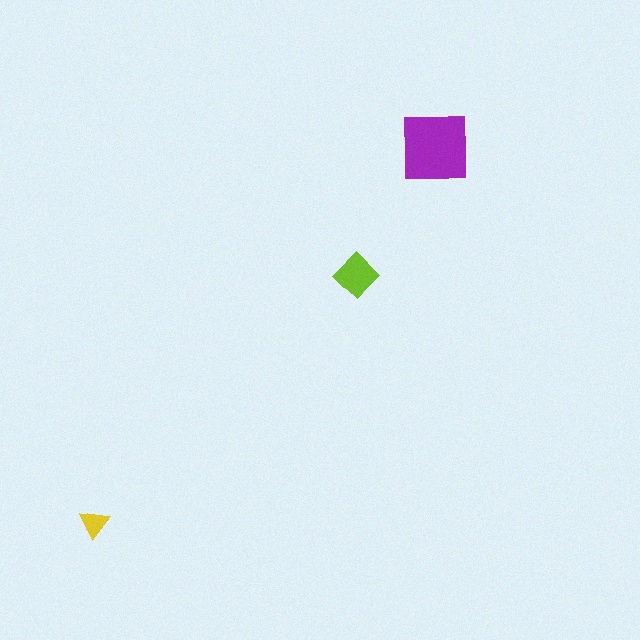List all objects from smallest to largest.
The yellow triangle, the lime diamond, the purple square.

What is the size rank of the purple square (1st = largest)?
1st.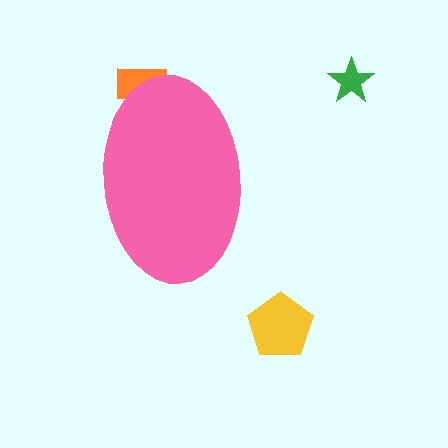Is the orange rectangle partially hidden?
Yes, the orange rectangle is partially hidden behind the pink ellipse.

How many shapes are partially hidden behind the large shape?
1 shape is partially hidden.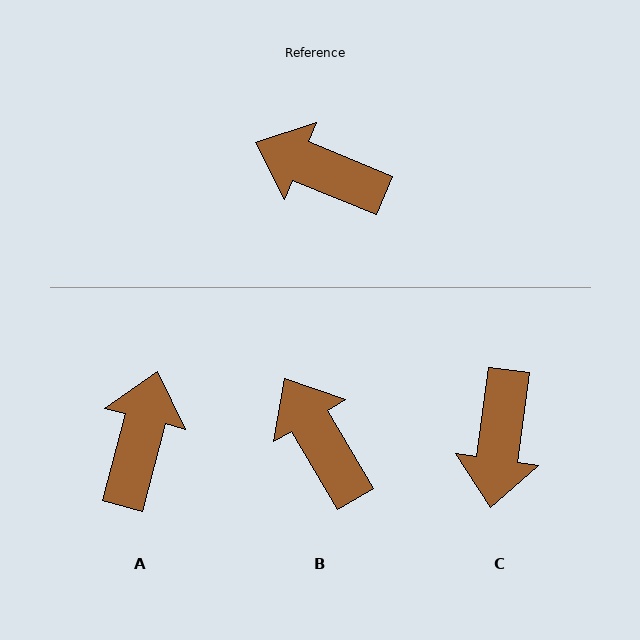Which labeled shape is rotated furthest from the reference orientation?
C, about 105 degrees away.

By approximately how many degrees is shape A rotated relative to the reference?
Approximately 82 degrees clockwise.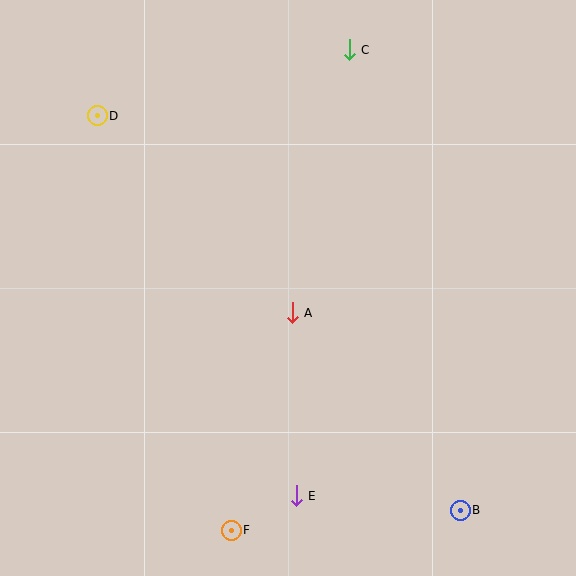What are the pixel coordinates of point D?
Point D is at (97, 116).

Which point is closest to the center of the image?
Point A at (292, 313) is closest to the center.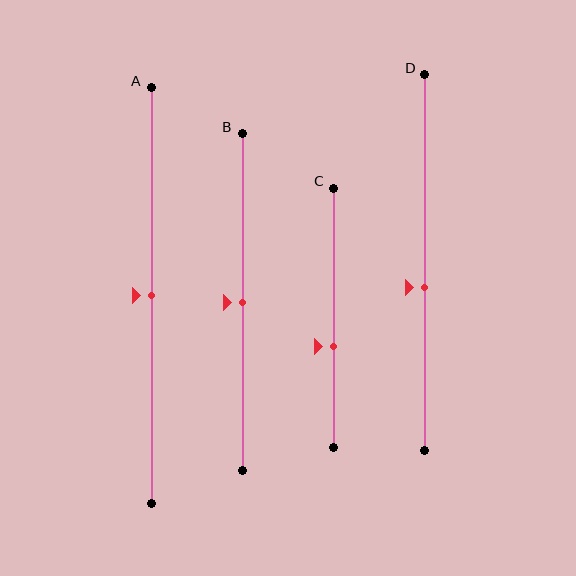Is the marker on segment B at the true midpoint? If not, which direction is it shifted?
Yes, the marker on segment B is at the true midpoint.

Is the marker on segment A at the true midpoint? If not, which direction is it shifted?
Yes, the marker on segment A is at the true midpoint.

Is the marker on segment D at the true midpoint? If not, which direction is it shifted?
No, the marker on segment D is shifted downward by about 7% of the segment length.